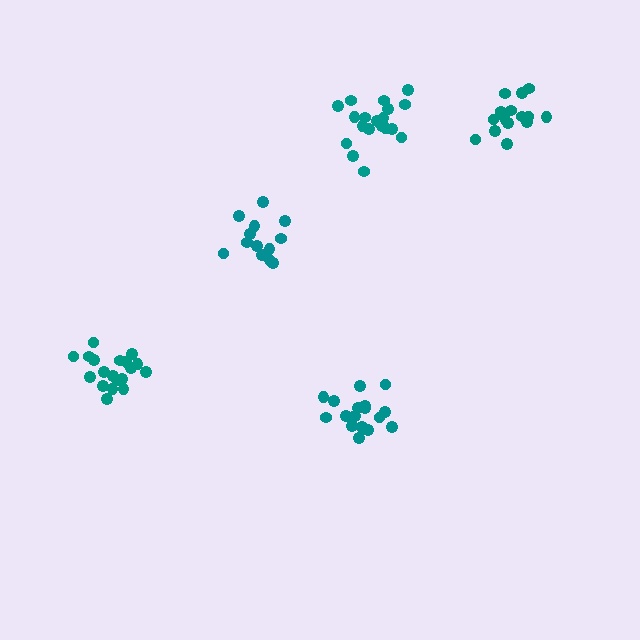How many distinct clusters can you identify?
There are 5 distinct clusters.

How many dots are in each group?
Group 1: 16 dots, Group 2: 19 dots, Group 3: 17 dots, Group 4: 13 dots, Group 5: 19 dots (84 total).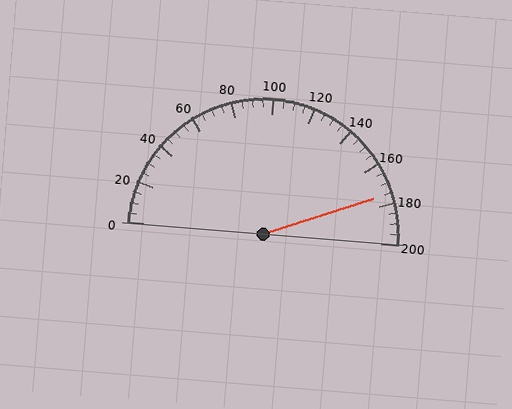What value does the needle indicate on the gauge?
The needle indicates approximately 175.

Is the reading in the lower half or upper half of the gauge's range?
The reading is in the upper half of the range (0 to 200).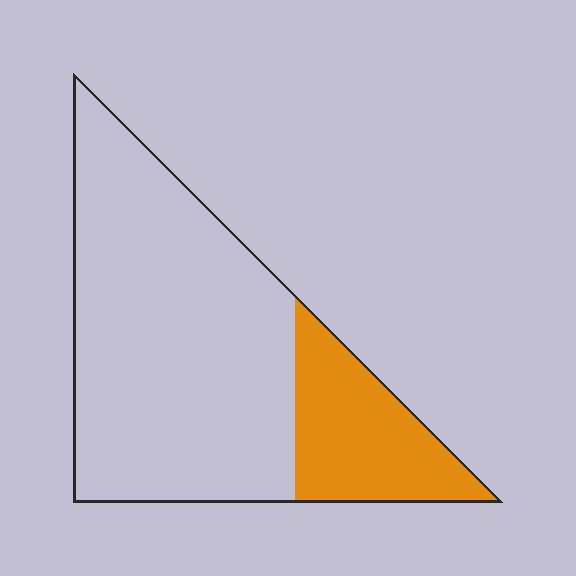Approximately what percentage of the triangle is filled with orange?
Approximately 25%.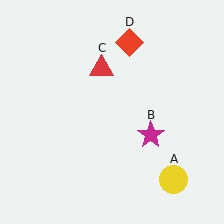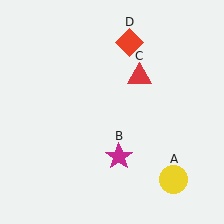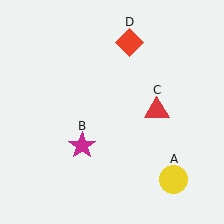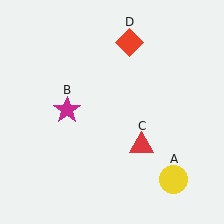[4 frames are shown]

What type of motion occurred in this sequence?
The magenta star (object B), red triangle (object C) rotated clockwise around the center of the scene.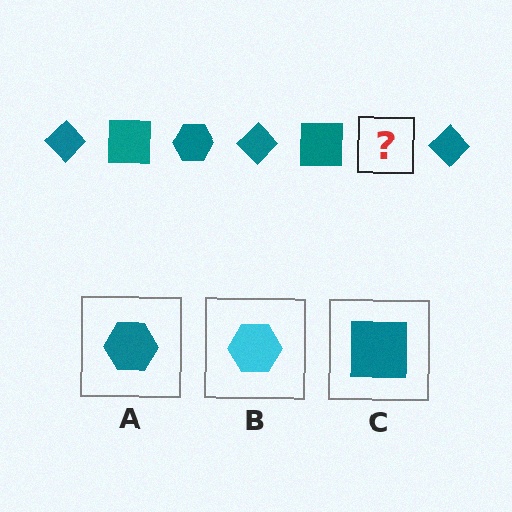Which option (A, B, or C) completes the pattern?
A.